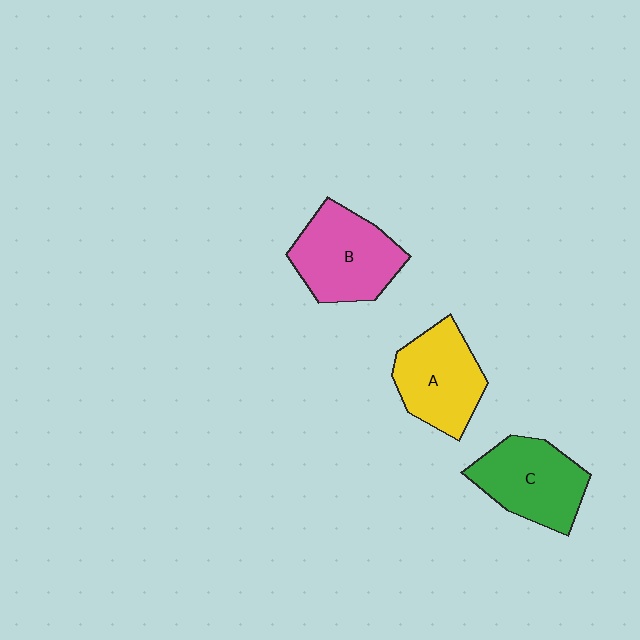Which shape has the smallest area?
Shape A (yellow).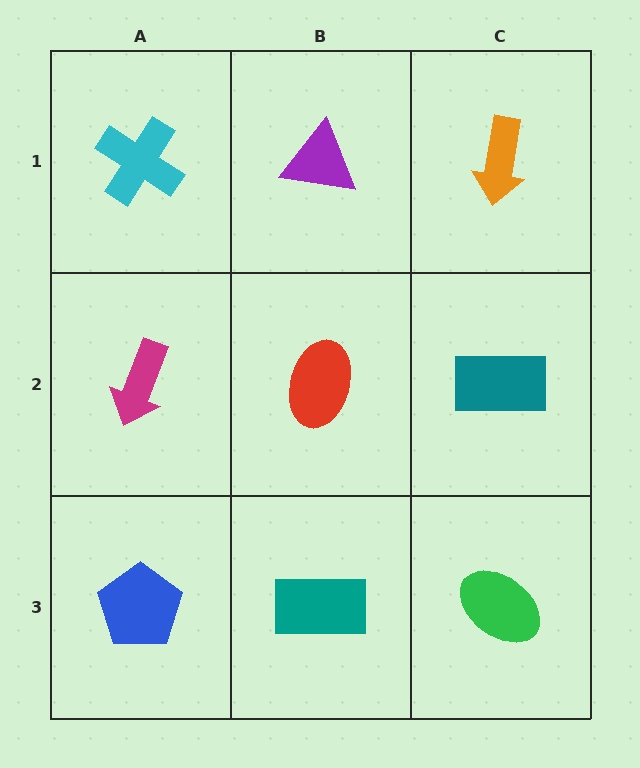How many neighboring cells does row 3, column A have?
2.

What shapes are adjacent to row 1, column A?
A magenta arrow (row 2, column A), a purple triangle (row 1, column B).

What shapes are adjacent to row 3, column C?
A teal rectangle (row 2, column C), a teal rectangle (row 3, column B).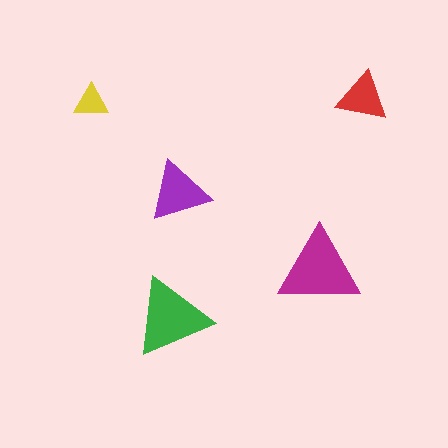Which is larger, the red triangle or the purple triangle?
The purple one.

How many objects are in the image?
There are 5 objects in the image.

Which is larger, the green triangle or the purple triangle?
The green one.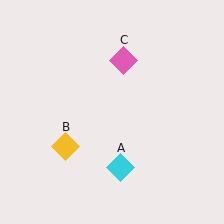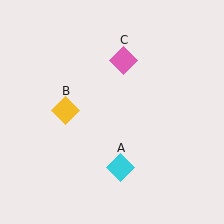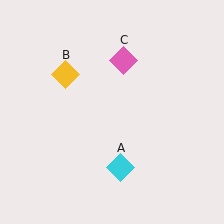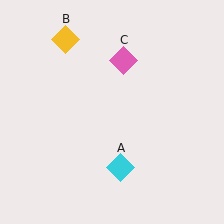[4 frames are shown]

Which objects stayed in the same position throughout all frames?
Cyan diamond (object A) and pink diamond (object C) remained stationary.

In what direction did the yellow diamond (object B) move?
The yellow diamond (object B) moved up.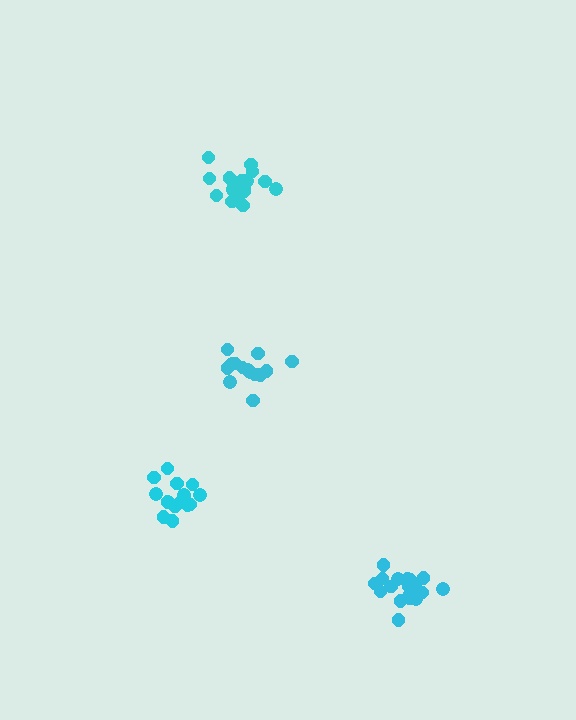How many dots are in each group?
Group 1: 19 dots, Group 2: 17 dots, Group 3: 14 dots, Group 4: 20 dots (70 total).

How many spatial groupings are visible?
There are 4 spatial groupings.